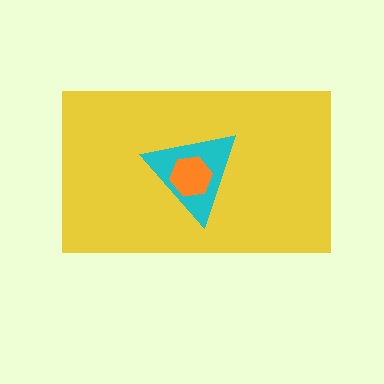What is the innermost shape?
The orange hexagon.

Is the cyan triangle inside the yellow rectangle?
Yes.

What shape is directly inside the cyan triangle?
The orange hexagon.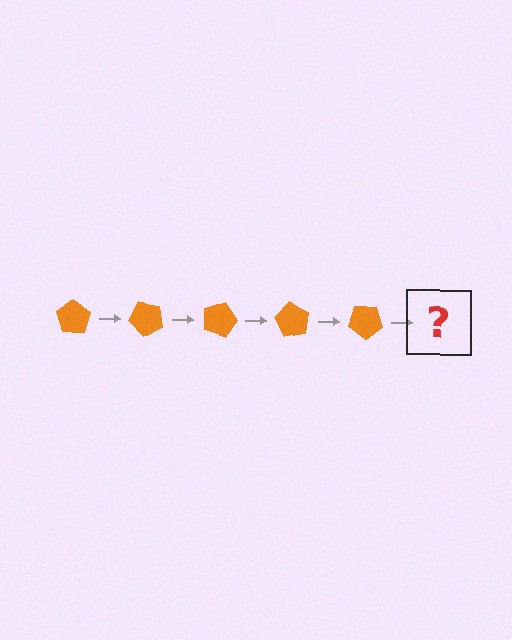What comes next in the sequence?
The next element should be an orange pentagon rotated 225 degrees.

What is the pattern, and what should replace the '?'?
The pattern is that the pentagon rotates 45 degrees each step. The '?' should be an orange pentagon rotated 225 degrees.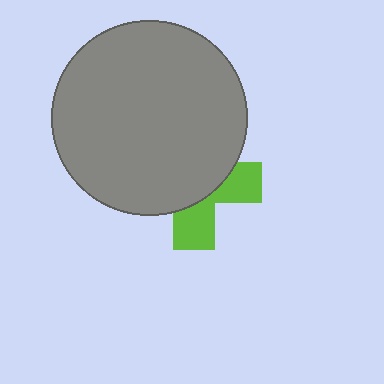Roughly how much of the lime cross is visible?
A small part of it is visible (roughly 36%).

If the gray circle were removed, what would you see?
You would see the complete lime cross.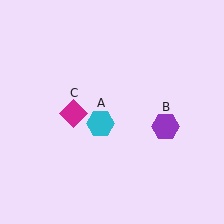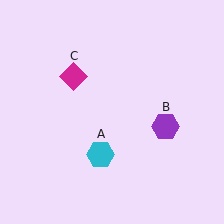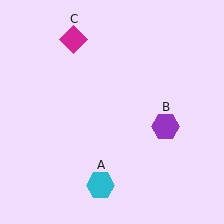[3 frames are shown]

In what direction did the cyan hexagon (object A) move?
The cyan hexagon (object A) moved down.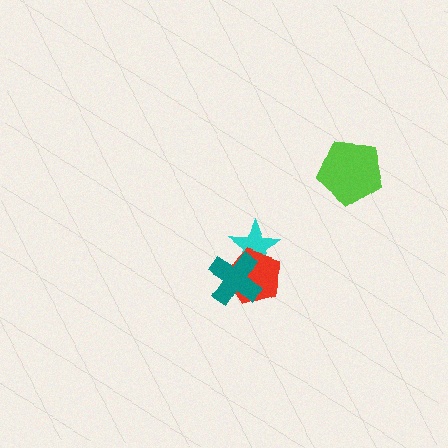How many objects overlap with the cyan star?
2 objects overlap with the cyan star.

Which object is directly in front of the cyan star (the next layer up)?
The red pentagon is directly in front of the cyan star.